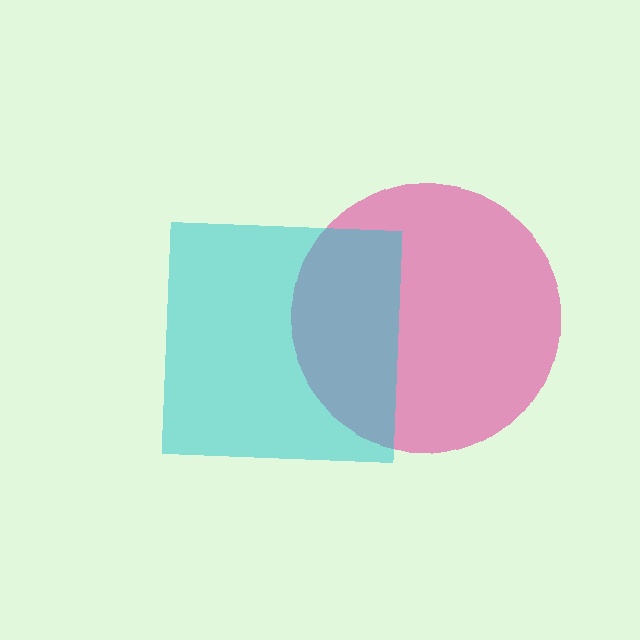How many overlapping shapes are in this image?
There are 2 overlapping shapes in the image.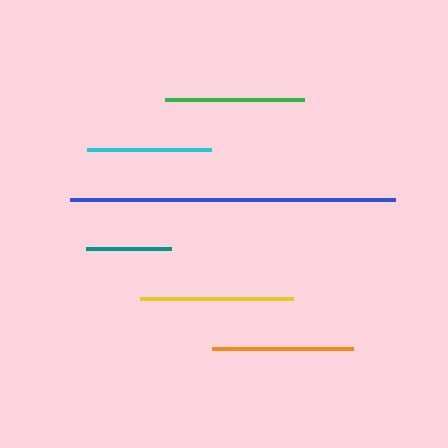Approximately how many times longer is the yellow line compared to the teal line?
The yellow line is approximately 1.8 times the length of the teal line.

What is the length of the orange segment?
The orange segment is approximately 140 pixels long.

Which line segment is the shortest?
The teal line is the shortest at approximately 85 pixels.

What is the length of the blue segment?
The blue segment is approximately 326 pixels long.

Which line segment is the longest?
The blue line is the longest at approximately 326 pixels.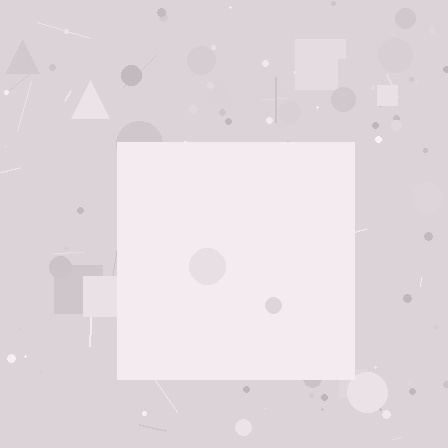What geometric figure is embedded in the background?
A square is embedded in the background.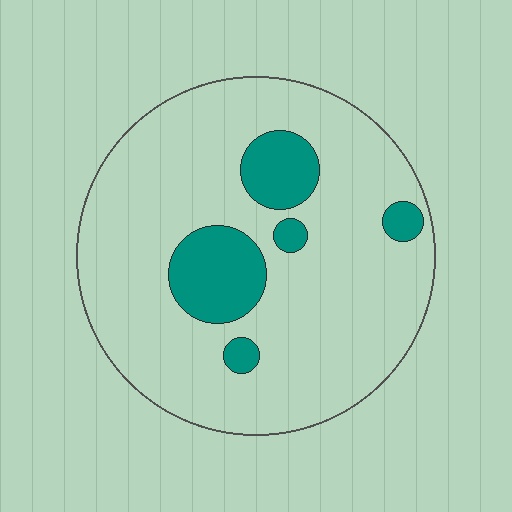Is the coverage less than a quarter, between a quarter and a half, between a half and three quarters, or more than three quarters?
Less than a quarter.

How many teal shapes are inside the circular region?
5.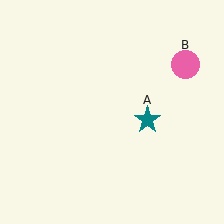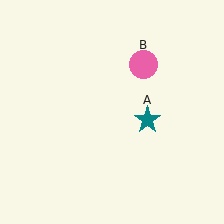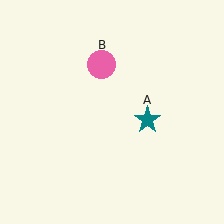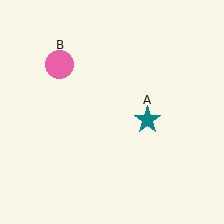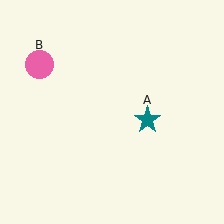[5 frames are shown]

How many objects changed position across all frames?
1 object changed position: pink circle (object B).